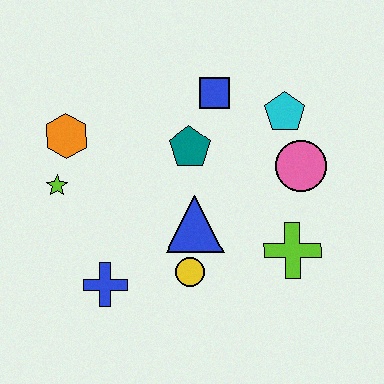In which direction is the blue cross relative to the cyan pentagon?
The blue cross is to the left of the cyan pentagon.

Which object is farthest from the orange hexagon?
The lime cross is farthest from the orange hexagon.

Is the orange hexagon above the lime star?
Yes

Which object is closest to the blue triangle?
The yellow circle is closest to the blue triangle.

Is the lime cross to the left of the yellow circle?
No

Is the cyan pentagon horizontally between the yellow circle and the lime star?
No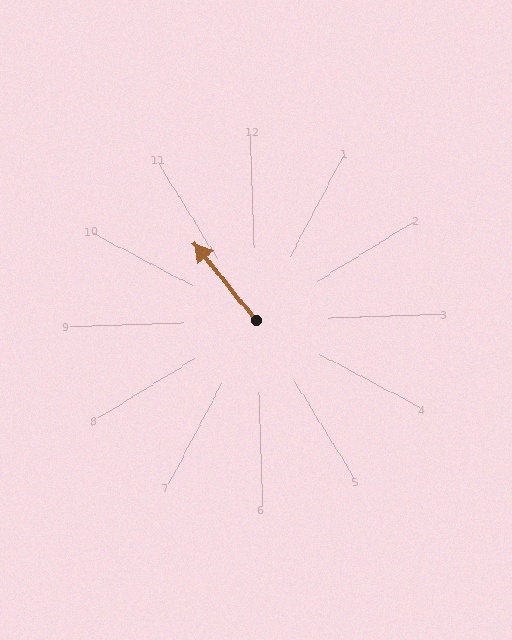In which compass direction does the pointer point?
Northwest.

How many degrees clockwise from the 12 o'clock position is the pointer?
Approximately 323 degrees.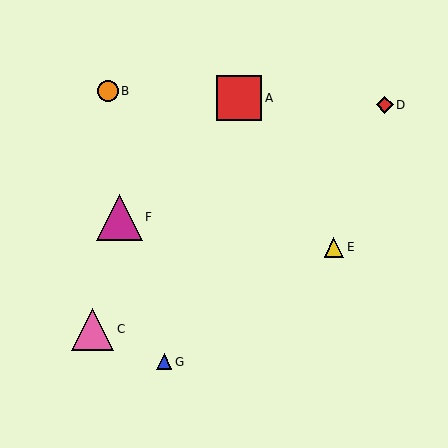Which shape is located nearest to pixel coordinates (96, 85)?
The orange circle (labeled B) at (108, 91) is nearest to that location.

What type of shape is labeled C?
Shape C is a pink triangle.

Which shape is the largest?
The magenta triangle (labeled F) is the largest.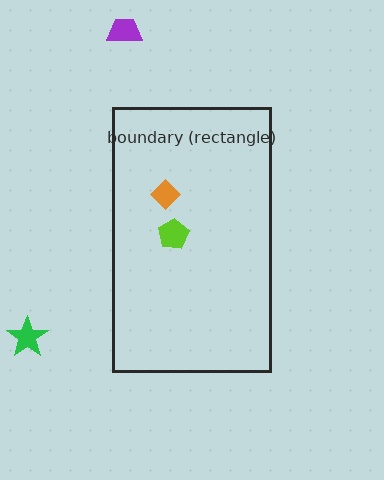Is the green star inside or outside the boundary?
Outside.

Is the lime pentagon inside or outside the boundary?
Inside.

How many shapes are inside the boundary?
2 inside, 2 outside.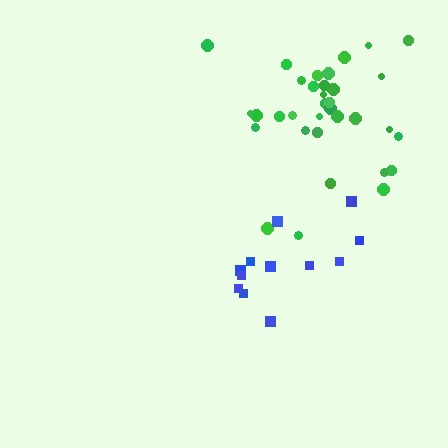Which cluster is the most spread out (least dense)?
Blue.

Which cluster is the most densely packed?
Green.